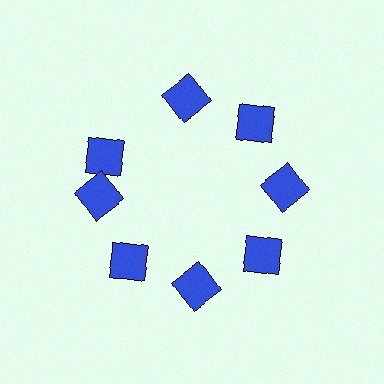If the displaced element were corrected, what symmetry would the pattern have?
It would have 8-fold rotational symmetry — the pattern would map onto itself every 45 degrees.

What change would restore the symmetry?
The symmetry would be restored by rotating it back into even spacing with its neighbors so that all 8 diamonds sit at equal angles and equal distance from the center.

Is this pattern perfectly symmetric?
No. The 8 blue diamonds are arranged in a ring, but one element near the 10 o'clock position is rotated out of alignment along the ring, breaking the 8-fold rotational symmetry.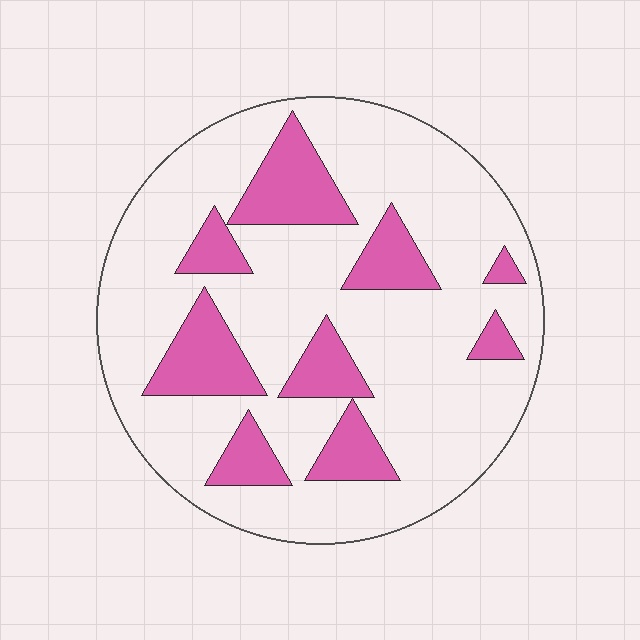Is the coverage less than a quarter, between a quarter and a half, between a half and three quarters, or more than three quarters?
Less than a quarter.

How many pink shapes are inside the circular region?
9.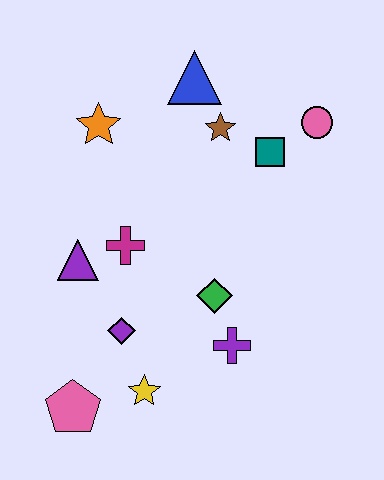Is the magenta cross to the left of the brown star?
Yes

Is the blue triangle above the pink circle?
Yes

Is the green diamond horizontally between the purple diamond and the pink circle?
Yes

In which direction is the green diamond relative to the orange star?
The green diamond is below the orange star.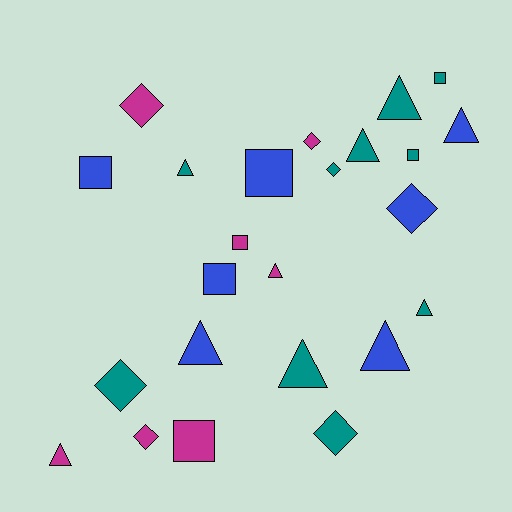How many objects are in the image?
There are 24 objects.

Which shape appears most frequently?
Triangle, with 10 objects.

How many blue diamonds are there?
There is 1 blue diamond.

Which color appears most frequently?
Teal, with 10 objects.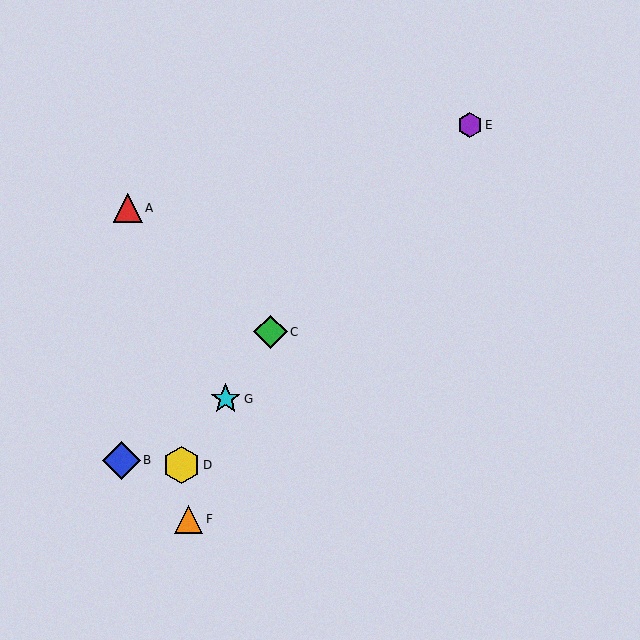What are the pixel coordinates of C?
Object C is at (270, 332).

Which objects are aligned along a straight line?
Objects C, D, G are aligned along a straight line.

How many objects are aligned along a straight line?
3 objects (C, D, G) are aligned along a straight line.